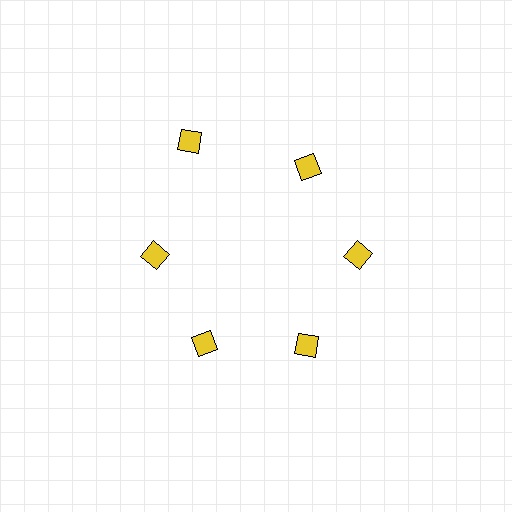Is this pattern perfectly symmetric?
No. The 6 yellow diamonds are arranged in a ring, but one element near the 11 o'clock position is pushed outward from the center, breaking the 6-fold rotational symmetry.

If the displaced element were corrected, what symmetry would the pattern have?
It would have 6-fold rotational symmetry — the pattern would map onto itself every 60 degrees.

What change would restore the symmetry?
The symmetry would be restored by moving it inward, back onto the ring so that all 6 diamonds sit at equal angles and equal distance from the center.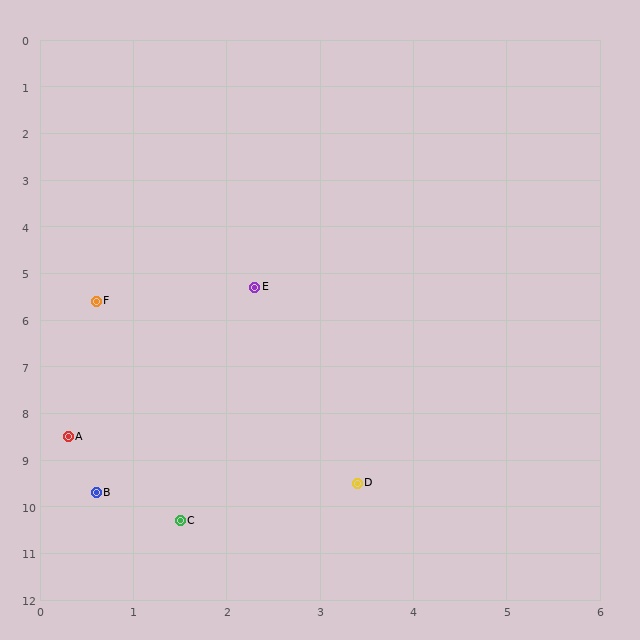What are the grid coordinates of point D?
Point D is at approximately (3.4, 9.5).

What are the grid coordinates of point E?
Point E is at approximately (2.3, 5.3).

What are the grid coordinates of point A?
Point A is at approximately (0.3, 8.5).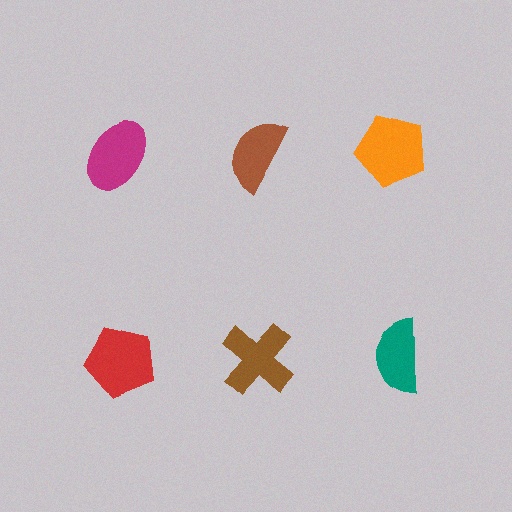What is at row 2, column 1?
A red pentagon.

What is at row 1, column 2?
A brown semicircle.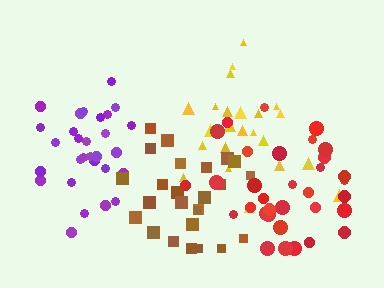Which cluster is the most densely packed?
Purple.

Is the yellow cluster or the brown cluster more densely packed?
Brown.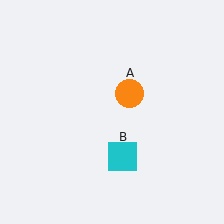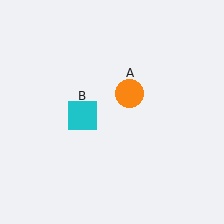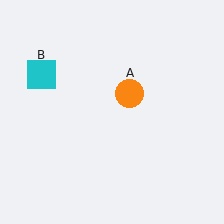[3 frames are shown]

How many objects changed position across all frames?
1 object changed position: cyan square (object B).